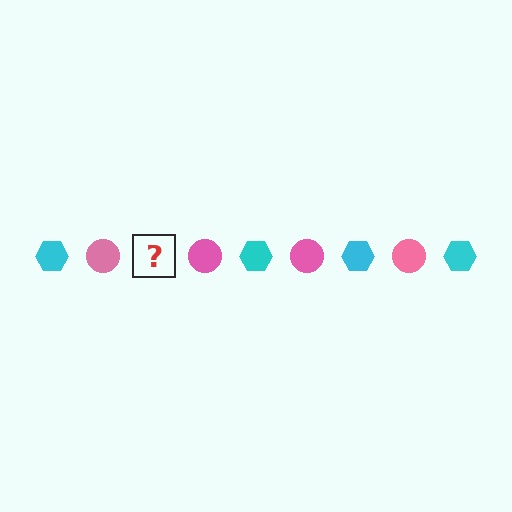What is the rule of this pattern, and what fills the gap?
The rule is that the pattern alternates between cyan hexagon and pink circle. The gap should be filled with a cyan hexagon.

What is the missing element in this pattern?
The missing element is a cyan hexagon.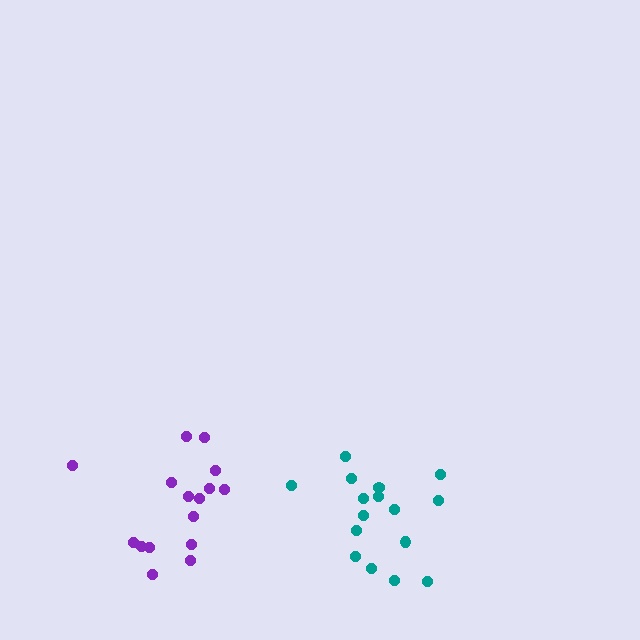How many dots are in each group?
Group 1: 16 dots, Group 2: 16 dots (32 total).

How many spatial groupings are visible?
There are 2 spatial groupings.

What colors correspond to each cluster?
The clusters are colored: purple, teal.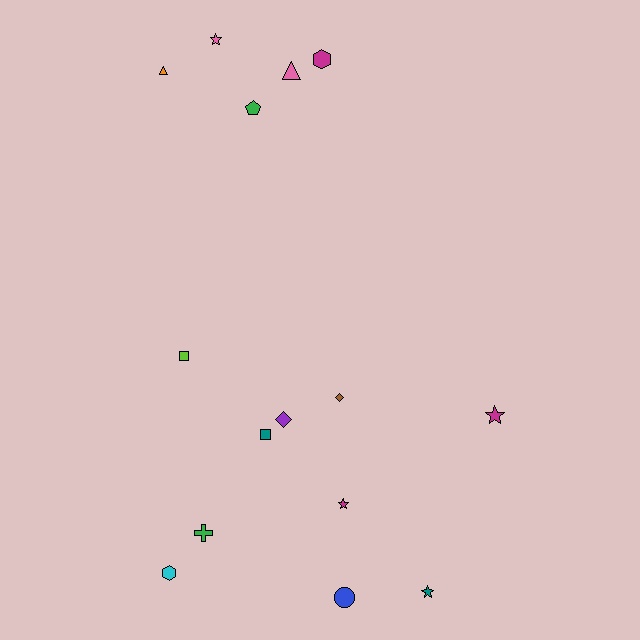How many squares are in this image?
There are 2 squares.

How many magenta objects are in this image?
There are 3 magenta objects.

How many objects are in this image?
There are 15 objects.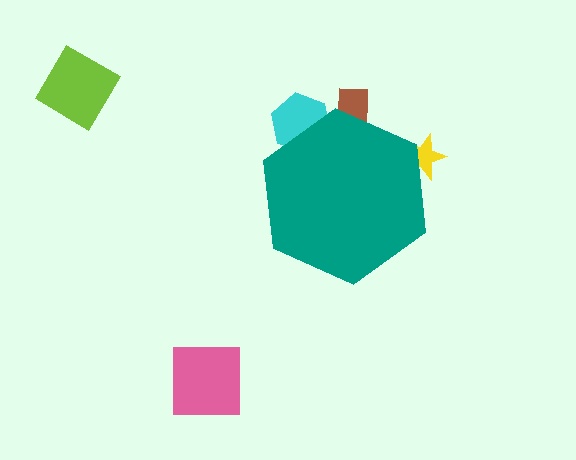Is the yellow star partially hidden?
Yes, the yellow star is partially hidden behind the teal hexagon.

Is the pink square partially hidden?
No, the pink square is fully visible.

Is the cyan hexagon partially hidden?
Yes, the cyan hexagon is partially hidden behind the teal hexagon.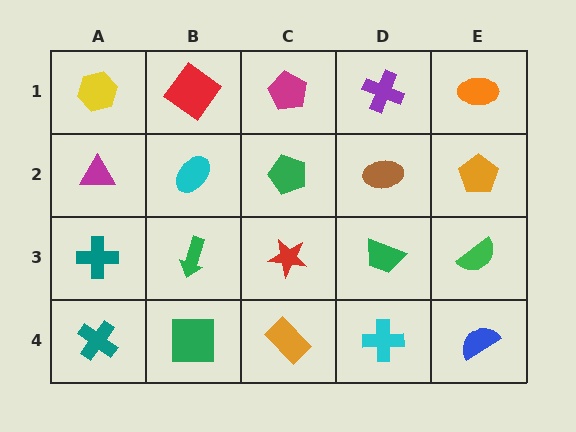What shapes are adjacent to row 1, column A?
A magenta triangle (row 2, column A), a red diamond (row 1, column B).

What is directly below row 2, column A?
A teal cross.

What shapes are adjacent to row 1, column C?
A green pentagon (row 2, column C), a red diamond (row 1, column B), a purple cross (row 1, column D).